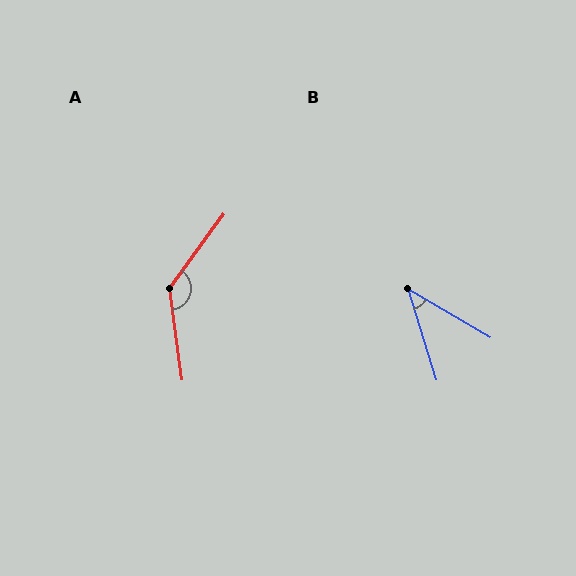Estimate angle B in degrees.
Approximately 42 degrees.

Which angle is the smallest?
B, at approximately 42 degrees.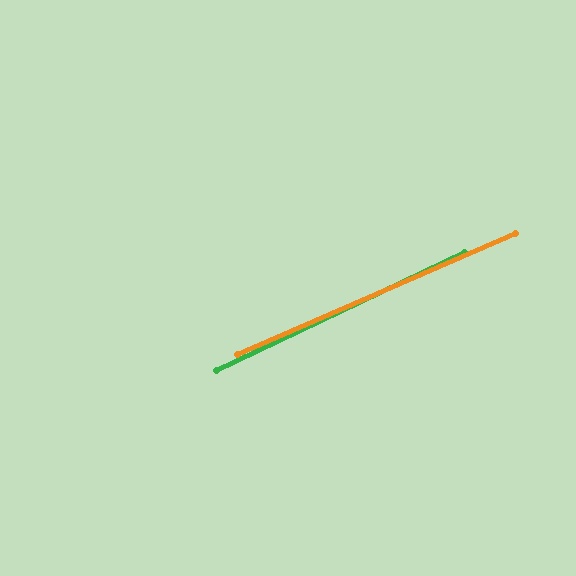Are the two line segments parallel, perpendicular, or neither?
Parallel — their directions differ by only 1.8°.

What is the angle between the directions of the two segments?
Approximately 2 degrees.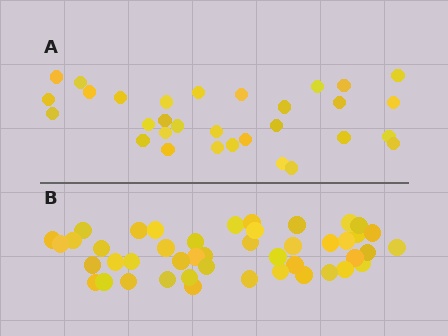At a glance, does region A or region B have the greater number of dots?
Region B (the bottom region) has more dots.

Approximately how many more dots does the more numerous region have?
Region B has approximately 15 more dots than region A.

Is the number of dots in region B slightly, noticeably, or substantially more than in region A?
Region B has substantially more. The ratio is roughly 1.5 to 1.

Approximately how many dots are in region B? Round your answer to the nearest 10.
About 40 dots. (The exact count is 45, which rounds to 40.)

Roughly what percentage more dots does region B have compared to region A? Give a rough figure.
About 45% more.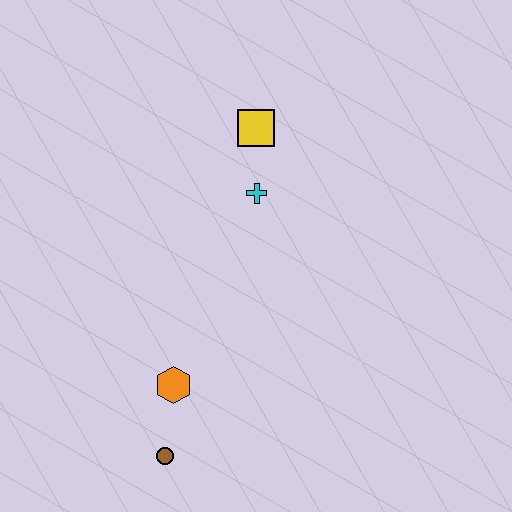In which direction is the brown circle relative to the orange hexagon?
The brown circle is below the orange hexagon.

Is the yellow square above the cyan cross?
Yes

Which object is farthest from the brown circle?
The yellow square is farthest from the brown circle.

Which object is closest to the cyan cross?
The yellow square is closest to the cyan cross.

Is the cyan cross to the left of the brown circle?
No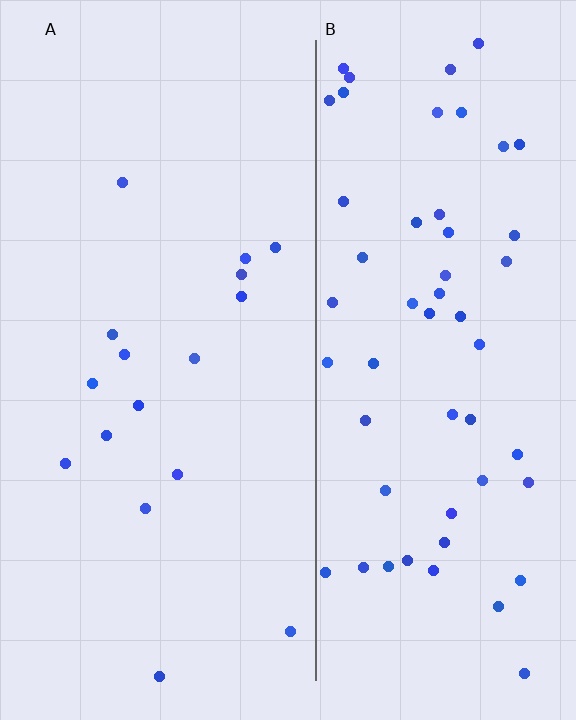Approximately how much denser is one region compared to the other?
Approximately 3.4× — region B over region A.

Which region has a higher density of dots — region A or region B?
B (the right).